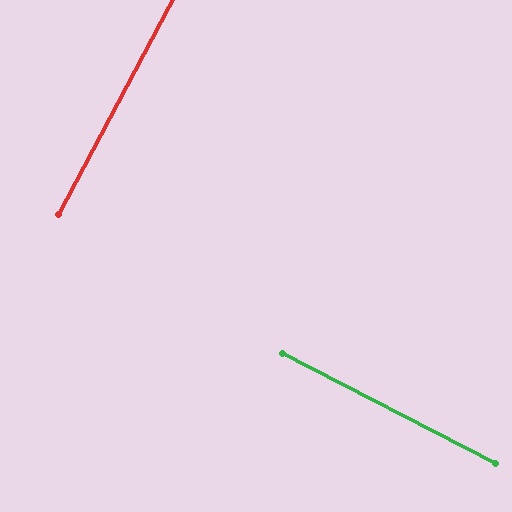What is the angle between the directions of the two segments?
Approximately 89 degrees.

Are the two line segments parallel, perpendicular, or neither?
Perpendicular — they meet at approximately 89°.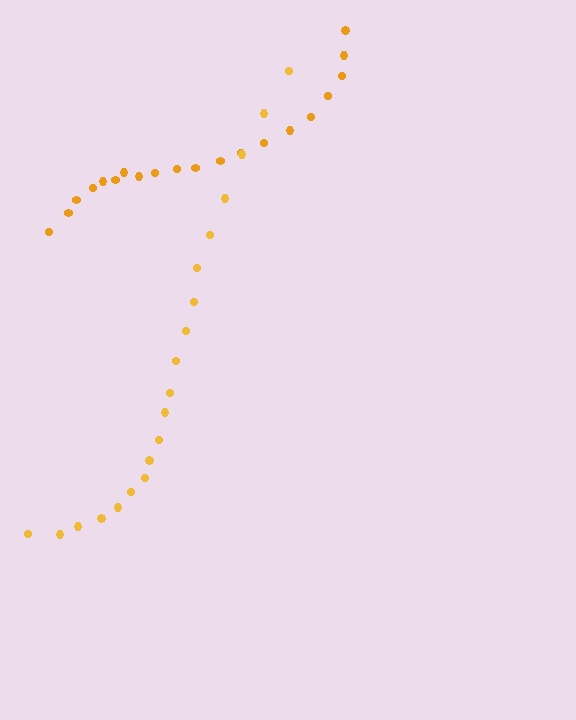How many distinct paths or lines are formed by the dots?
There are 2 distinct paths.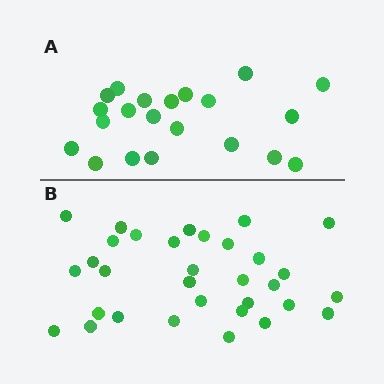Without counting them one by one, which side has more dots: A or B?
Region B (the bottom region) has more dots.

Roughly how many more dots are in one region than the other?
Region B has roughly 12 or so more dots than region A.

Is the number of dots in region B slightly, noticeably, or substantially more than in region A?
Region B has substantially more. The ratio is roughly 1.5 to 1.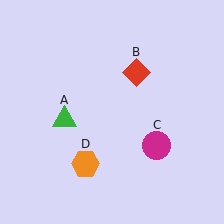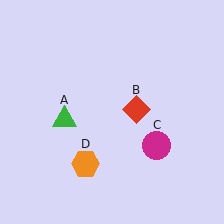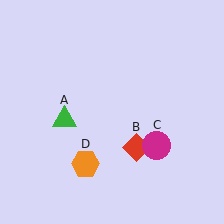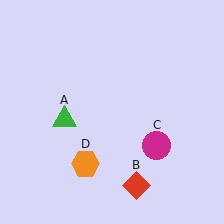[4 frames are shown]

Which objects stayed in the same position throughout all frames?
Green triangle (object A) and magenta circle (object C) and orange hexagon (object D) remained stationary.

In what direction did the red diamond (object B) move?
The red diamond (object B) moved down.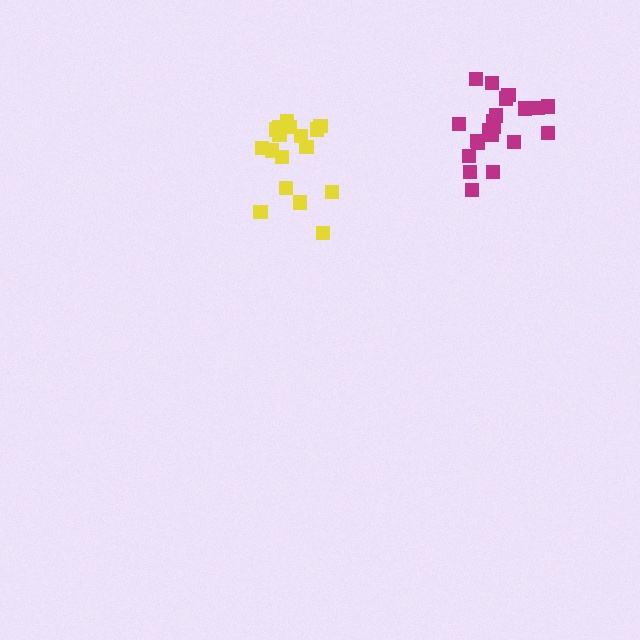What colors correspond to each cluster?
The clusters are colored: magenta, yellow.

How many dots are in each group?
Group 1: 21 dots, Group 2: 17 dots (38 total).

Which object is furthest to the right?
The magenta cluster is rightmost.